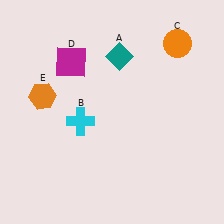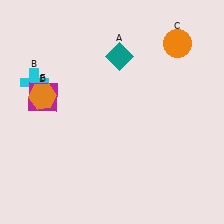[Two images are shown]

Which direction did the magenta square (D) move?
The magenta square (D) moved down.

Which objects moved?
The objects that moved are: the cyan cross (B), the magenta square (D).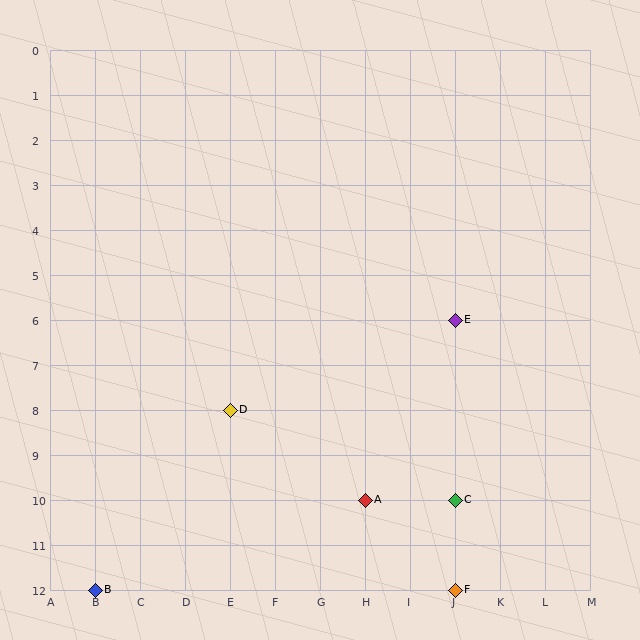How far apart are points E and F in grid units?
Points E and F are 6 rows apart.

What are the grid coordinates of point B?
Point B is at grid coordinates (B, 12).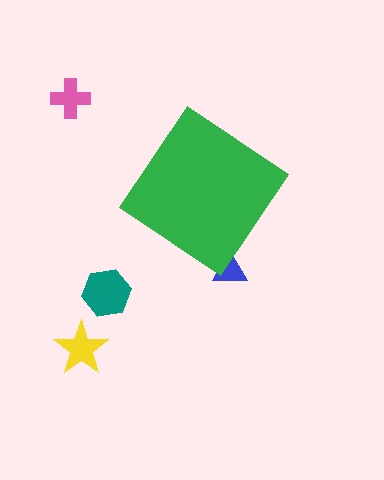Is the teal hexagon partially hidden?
No, the teal hexagon is fully visible.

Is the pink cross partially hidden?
No, the pink cross is fully visible.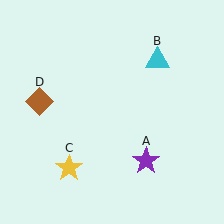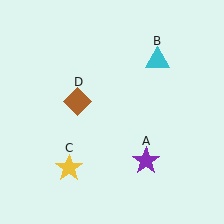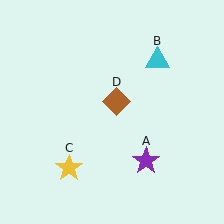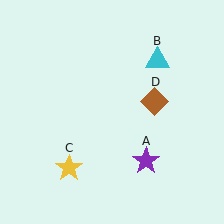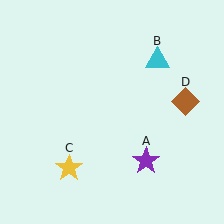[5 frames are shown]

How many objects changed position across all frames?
1 object changed position: brown diamond (object D).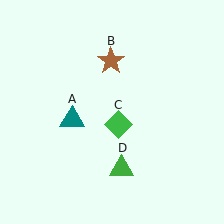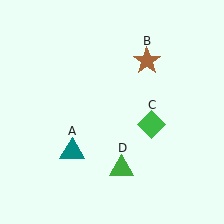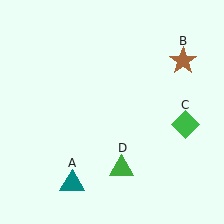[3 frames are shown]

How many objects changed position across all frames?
3 objects changed position: teal triangle (object A), brown star (object B), green diamond (object C).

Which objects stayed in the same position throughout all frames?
Green triangle (object D) remained stationary.